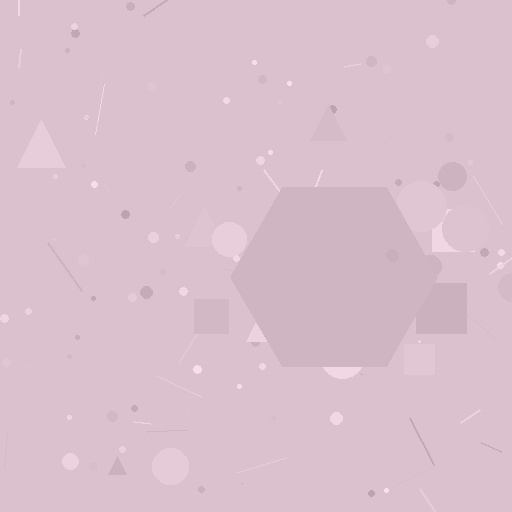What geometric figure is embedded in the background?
A hexagon is embedded in the background.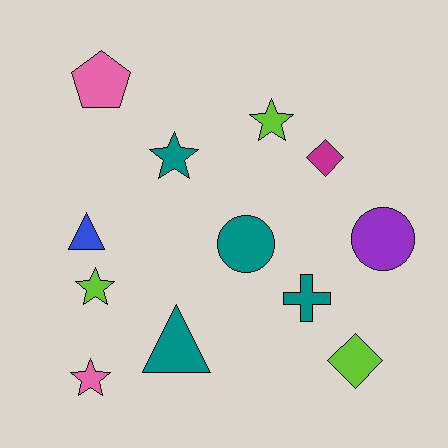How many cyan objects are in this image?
There are no cyan objects.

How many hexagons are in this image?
There are no hexagons.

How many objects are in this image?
There are 12 objects.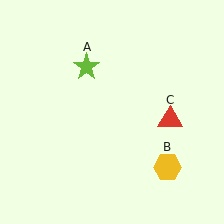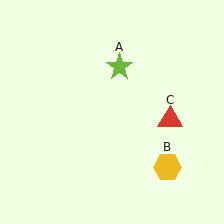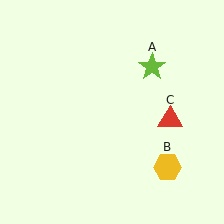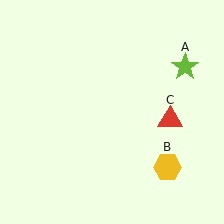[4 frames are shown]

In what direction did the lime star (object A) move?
The lime star (object A) moved right.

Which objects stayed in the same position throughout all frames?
Yellow hexagon (object B) and red triangle (object C) remained stationary.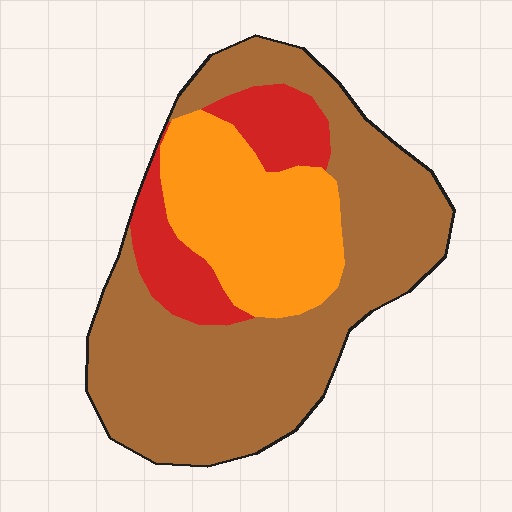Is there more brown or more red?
Brown.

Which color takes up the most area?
Brown, at roughly 60%.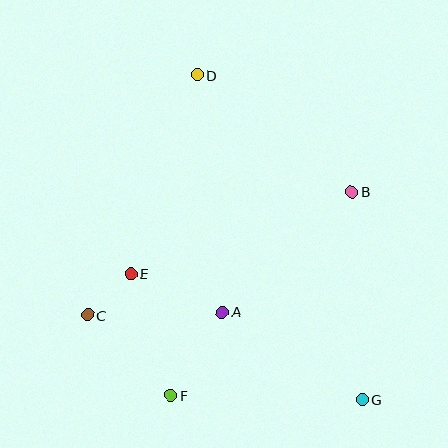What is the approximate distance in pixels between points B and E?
The distance between B and E is approximately 236 pixels.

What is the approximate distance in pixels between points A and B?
The distance between A and B is approximately 177 pixels.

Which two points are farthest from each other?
Points D and G are farthest from each other.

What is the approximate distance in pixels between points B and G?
The distance between B and G is approximately 208 pixels.